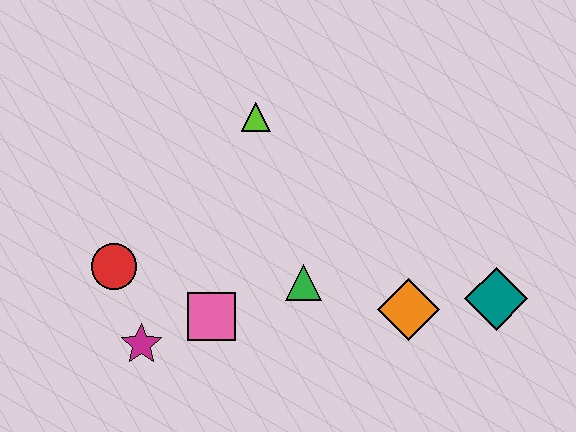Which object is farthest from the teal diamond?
The red circle is farthest from the teal diamond.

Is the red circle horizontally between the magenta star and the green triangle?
No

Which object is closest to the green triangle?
The pink square is closest to the green triangle.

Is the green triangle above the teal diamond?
Yes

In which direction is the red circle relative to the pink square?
The red circle is to the left of the pink square.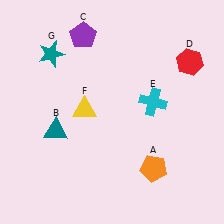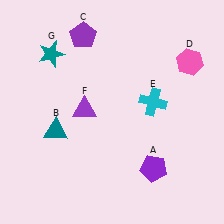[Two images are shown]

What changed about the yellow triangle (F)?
In Image 1, F is yellow. In Image 2, it changed to purple.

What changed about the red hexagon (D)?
In Image 1, D is red. In Image 2, it changed to pink.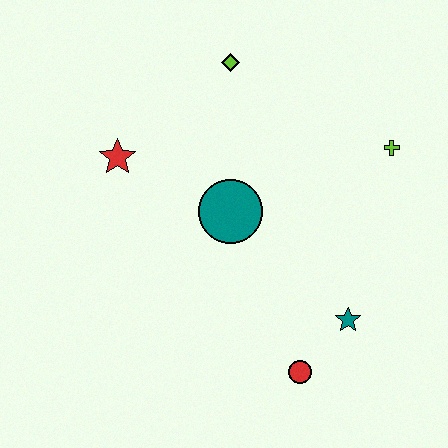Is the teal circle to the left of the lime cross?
Yes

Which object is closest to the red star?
The teal circle is closest to the red star.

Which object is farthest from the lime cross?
The red star is farthest from the lime cross.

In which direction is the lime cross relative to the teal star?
The lime cross is above the teal star.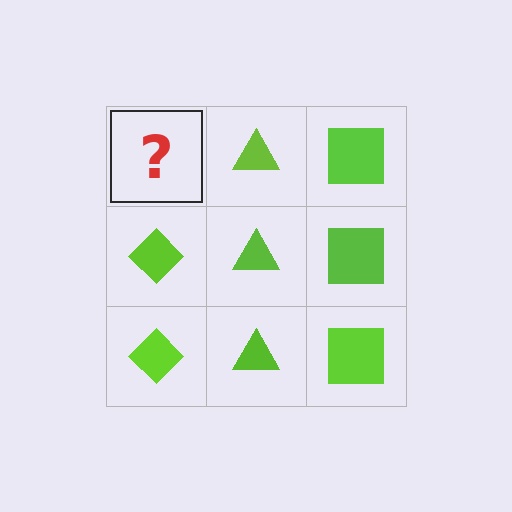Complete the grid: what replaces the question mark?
The question mark should be replaced with a lime diamond.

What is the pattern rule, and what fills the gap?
The rule is that each column has a consistent shape. The gap should be filled with a lime diamond.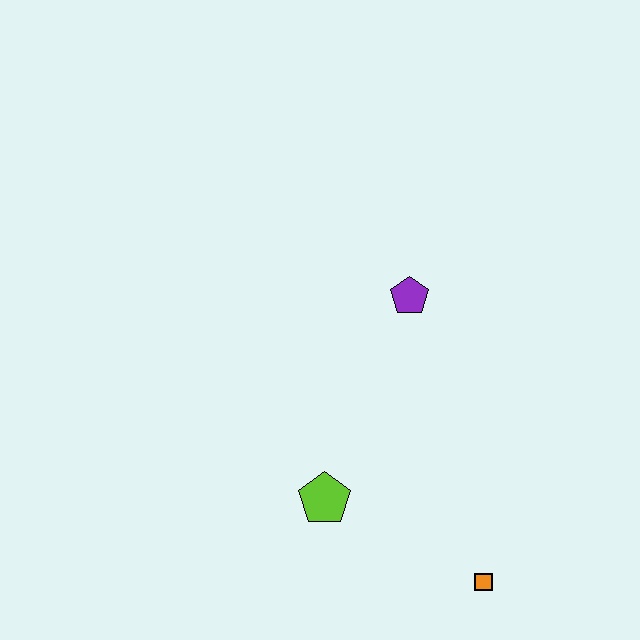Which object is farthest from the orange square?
The purple pentagon is farthest from the orange square.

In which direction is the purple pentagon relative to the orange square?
The purple pentagon is above the orange square.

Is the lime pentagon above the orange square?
Yes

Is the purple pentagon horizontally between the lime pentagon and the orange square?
Yes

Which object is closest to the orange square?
The lime pentagon is closest to the orange square.